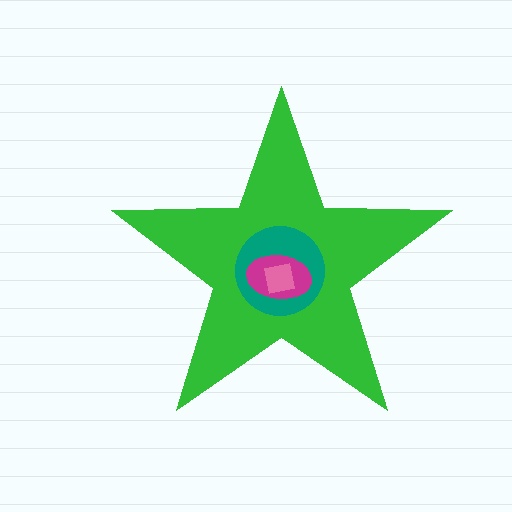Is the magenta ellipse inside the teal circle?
Yes.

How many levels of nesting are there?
4.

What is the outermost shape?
The green star.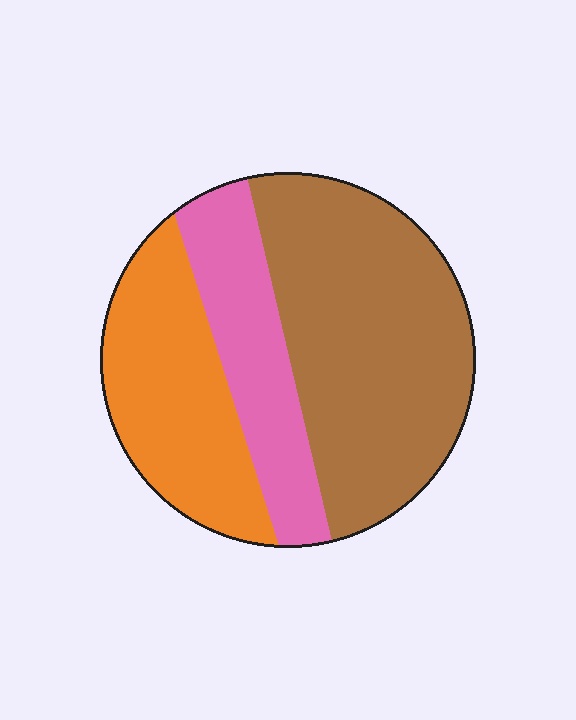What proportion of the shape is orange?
Orange covers around 30% of the shape.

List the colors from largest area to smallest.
From largest to smallest: brown, orange, pink.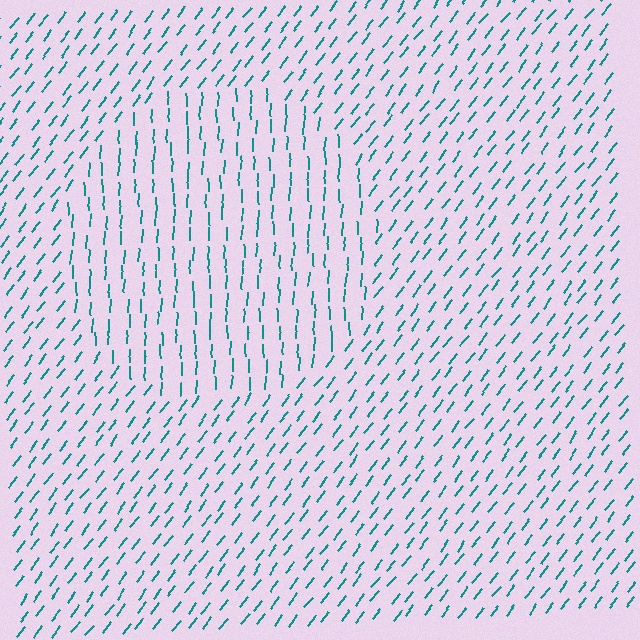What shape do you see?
I see a circle.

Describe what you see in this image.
The image is filled with small teal line segments. A circle region in the image has lines oriented differently from the surrounding lines, creating a visible texture boundary.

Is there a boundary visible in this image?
Yes, there is a texture boundary formed by a change in line orientation.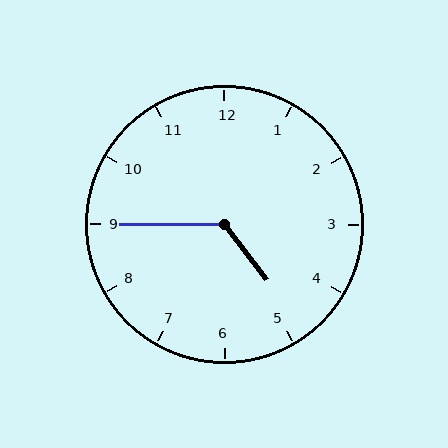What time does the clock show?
4:45.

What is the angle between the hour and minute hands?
Approximately 128 degrees.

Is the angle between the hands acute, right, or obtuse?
It is obtuse.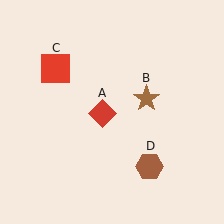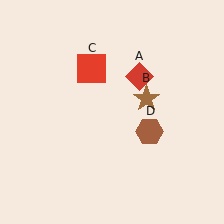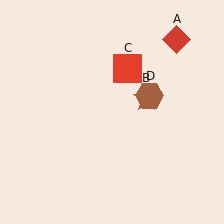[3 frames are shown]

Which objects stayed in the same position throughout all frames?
Brown star (object B) remained stationary.